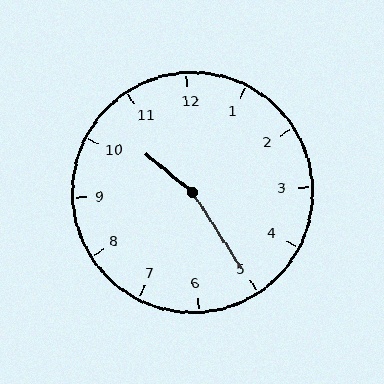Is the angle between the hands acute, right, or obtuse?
It is obtuse.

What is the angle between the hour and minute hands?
Approximately 162 degrees.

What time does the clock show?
10:25.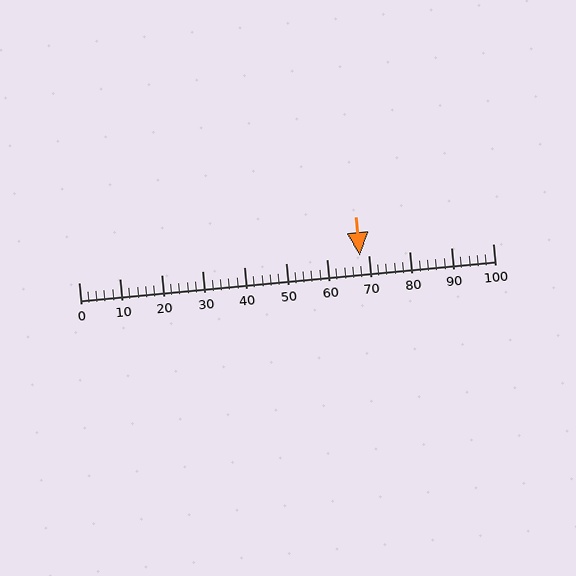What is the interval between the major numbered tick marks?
The major tick marks are spaced 10 units apart.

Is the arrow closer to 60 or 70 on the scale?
The arrow is closer to 70.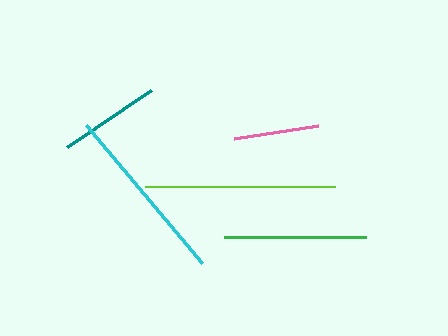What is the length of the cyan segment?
The cyan segment is approximately 179 pixels long.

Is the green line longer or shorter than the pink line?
The green line is longer than the pink line.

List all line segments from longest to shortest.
From longest to shortest: lime, cyan, green, teal, pink.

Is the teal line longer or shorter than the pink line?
The teal line is longer than the pink line.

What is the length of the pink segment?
The pink segment is approximately 85 pixels long.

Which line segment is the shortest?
The pink line is the shortest at approximately 85 pixels.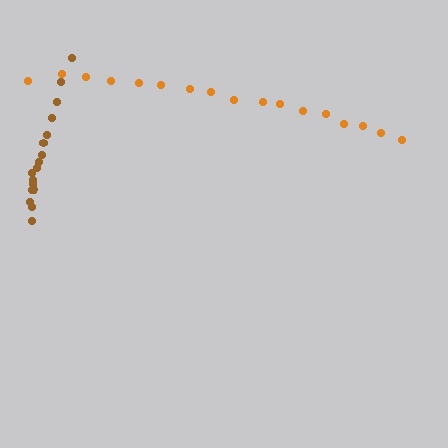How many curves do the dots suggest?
There are 2 distinct paths.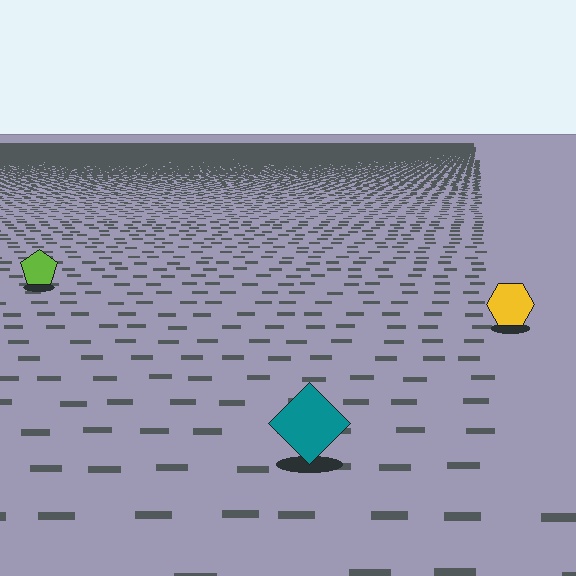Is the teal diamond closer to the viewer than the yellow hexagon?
Yes. The teal diamond is closer — you can tell from the texture gradient: the ground texture is coarser near it.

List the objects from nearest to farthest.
From nearest to farthest: the teal diamond, the yellow hexagon, the lime pentagon.